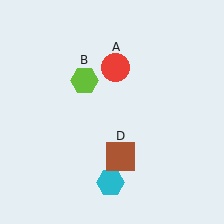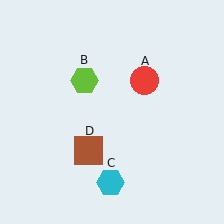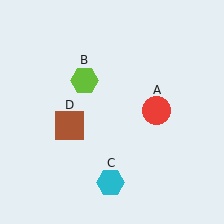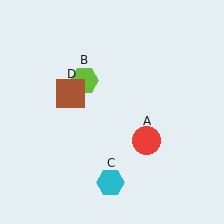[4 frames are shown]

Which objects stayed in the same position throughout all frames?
Lime hexagon (object B) and cyan hexagon (object C) remained stationary.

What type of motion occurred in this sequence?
The red circle (object A), brown square (object D) rotated clockwise around the center of the scene.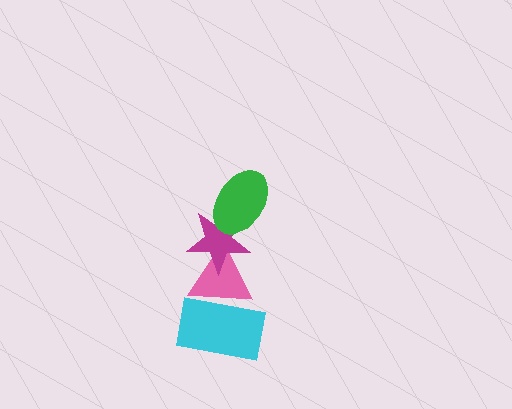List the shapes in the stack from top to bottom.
From top to bottom: the green ellipse, the magenta star, the pink triangle, the cyan rectangle.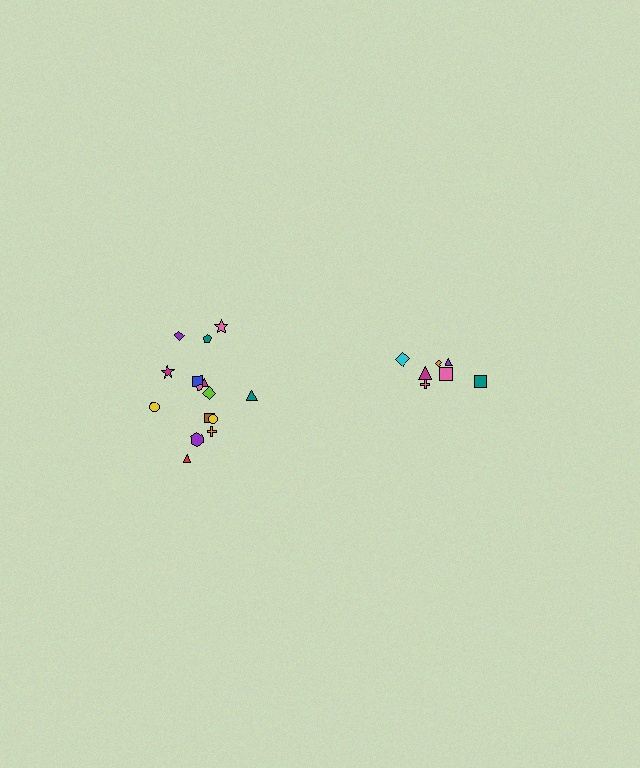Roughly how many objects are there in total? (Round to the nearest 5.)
Roughly 20 objects in total.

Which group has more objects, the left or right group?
The left group.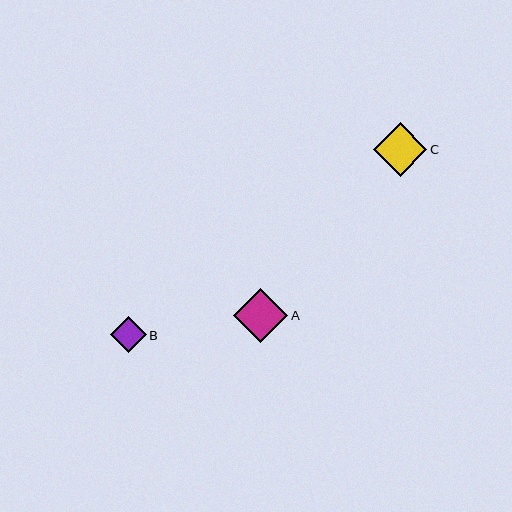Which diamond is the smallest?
Diamond B is the smallest with a size of approximately 36 pixels.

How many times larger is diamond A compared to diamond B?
Diamond A is approximately 1.5 times the size of diamond B.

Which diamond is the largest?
Diamond A is the largest with a size of approximately 54 pixels.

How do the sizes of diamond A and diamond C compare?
Diamond A and diamond C are approximately the same size.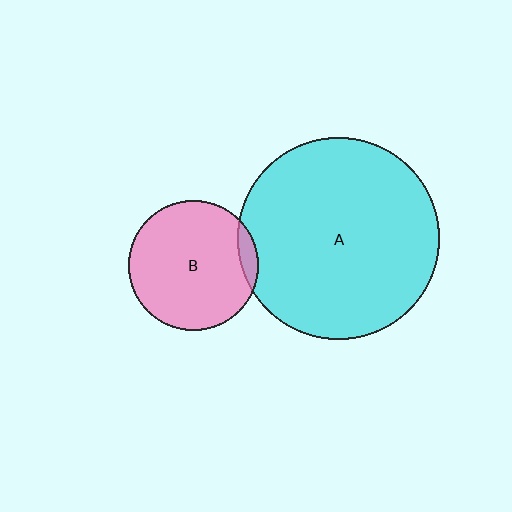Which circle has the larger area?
Circle A (cyan).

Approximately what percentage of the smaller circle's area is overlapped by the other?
Approximately 5%.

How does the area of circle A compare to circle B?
Approximately 2.4 times.